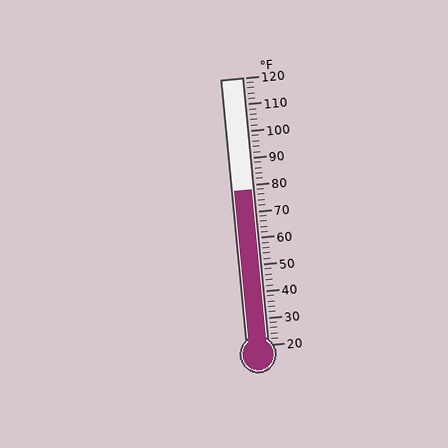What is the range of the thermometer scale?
The thermometer scale ranges from 20°F to 120°F.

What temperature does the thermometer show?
The thermometer shows approximately 78°F.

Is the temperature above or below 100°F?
The temperature is below 100°F.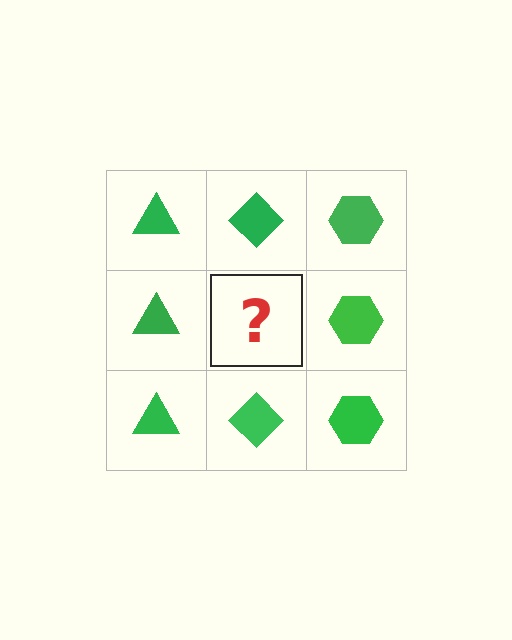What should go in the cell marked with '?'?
The missing cell should contain a green diamond.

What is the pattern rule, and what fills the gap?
The rule is that each column has a consistent shape. The gap should be filled with a green diamond.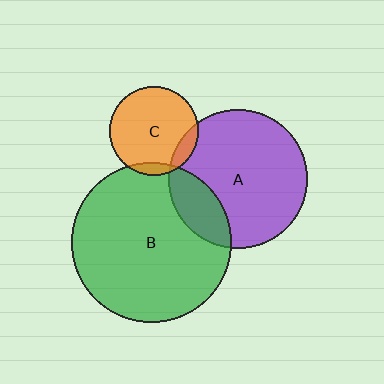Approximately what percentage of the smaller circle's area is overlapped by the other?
Approximately 20%.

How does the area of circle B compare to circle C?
Approximately 3.2 times.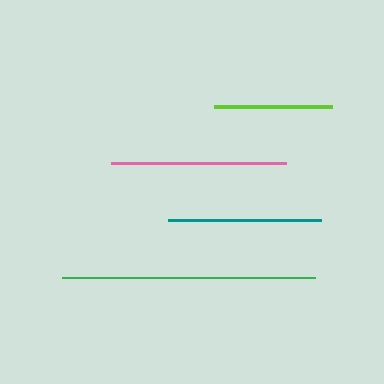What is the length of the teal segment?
The teal segment is approximately 153 pixels long.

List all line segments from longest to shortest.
From longest to shortest: green, pink, teal, lime.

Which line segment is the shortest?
The lime line is the shortest at approximately 119 pixels.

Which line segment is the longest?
The green line is the longest at approximately 253 pixels.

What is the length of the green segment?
The green segment is approximately 253 pixels long.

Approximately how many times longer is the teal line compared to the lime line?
The teal line is approximately 1.3 times the length of the lime line.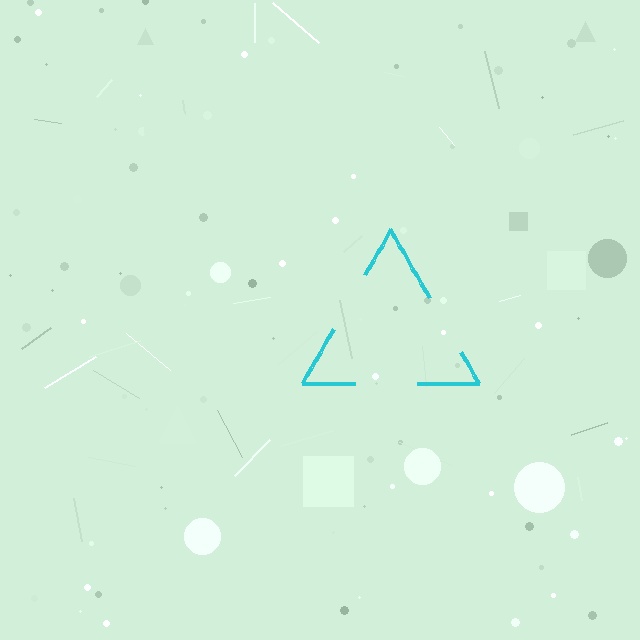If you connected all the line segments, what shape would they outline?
They would outline a triangle.